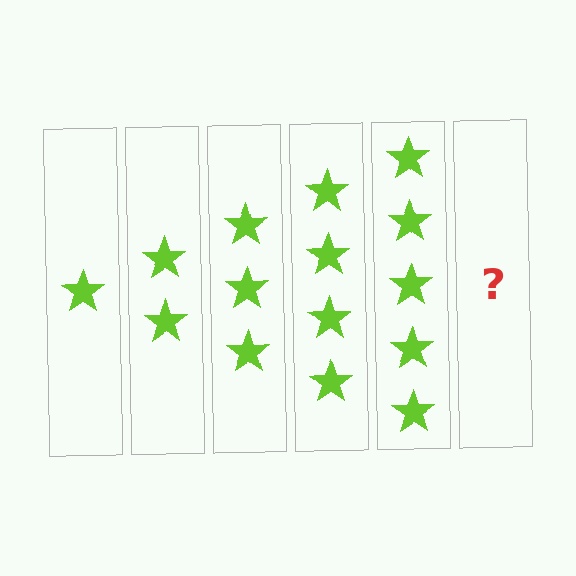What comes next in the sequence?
The next element should be 6 stars.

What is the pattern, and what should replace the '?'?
The pattern is that each step adds one more star. The '?' should be 6 stars.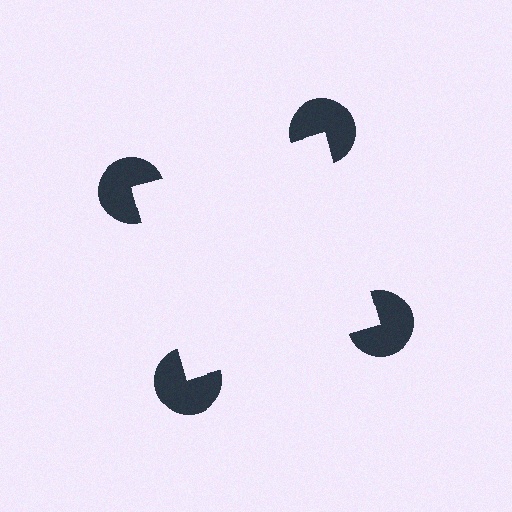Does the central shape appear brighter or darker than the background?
It typically appears slightly brighter than the background, even though no actual brightness change is drawn.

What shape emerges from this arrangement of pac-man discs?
An illusory square — its edges are inferred from the aligned wedge cuts in the pac-man discs, not physically drawn.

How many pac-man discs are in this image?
There are 4 — one at each vertex of the illusory square.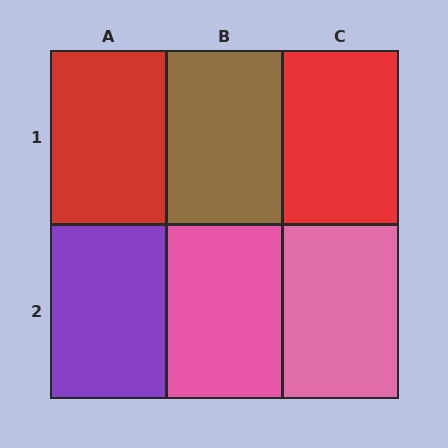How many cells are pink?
2 cells are pink.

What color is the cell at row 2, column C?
Pink.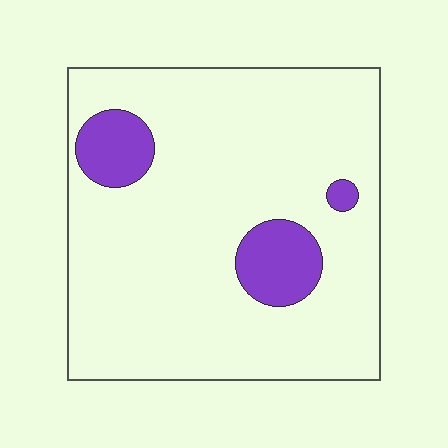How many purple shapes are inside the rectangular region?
3.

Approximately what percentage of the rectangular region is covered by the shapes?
Approximately 10%.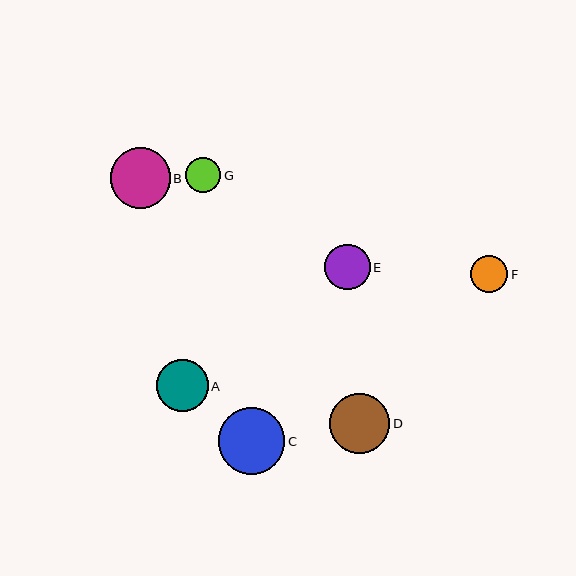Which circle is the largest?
Circle C is the largest with a size of approximately 67 pixels.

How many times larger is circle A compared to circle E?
Circle A is approximately 1.2 times the size of circle E.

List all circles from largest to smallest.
From largest to smallest: C, B, D, A, E, F, G.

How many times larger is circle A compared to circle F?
Circle A is approximately 1.4 times the size of circle F.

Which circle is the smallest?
Circle G is the smallest with a size of approximately 35 pixels.